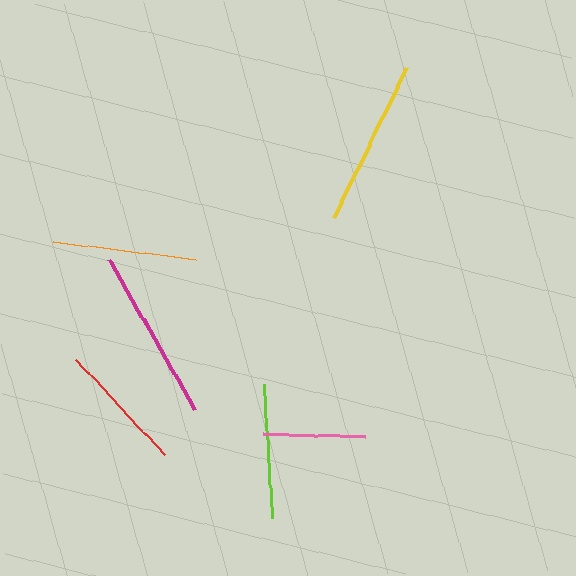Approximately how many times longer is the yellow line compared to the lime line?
The yellow line is approximately 1.2 times the length of the lime line.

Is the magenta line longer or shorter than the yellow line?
The magenta line is longer than the yellow line.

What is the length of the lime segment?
The lime segment is approximately 134 pixels long.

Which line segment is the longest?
The magenta line is the longest at approximately 173 pixels.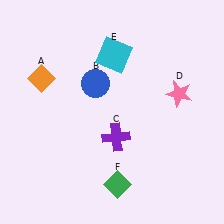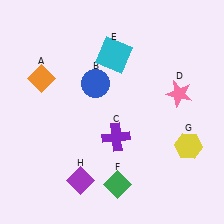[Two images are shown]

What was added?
A yellow hexagon (G), a purple diamond (H) were added in Image 2.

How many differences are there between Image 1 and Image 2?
There are 2 differences between the two images.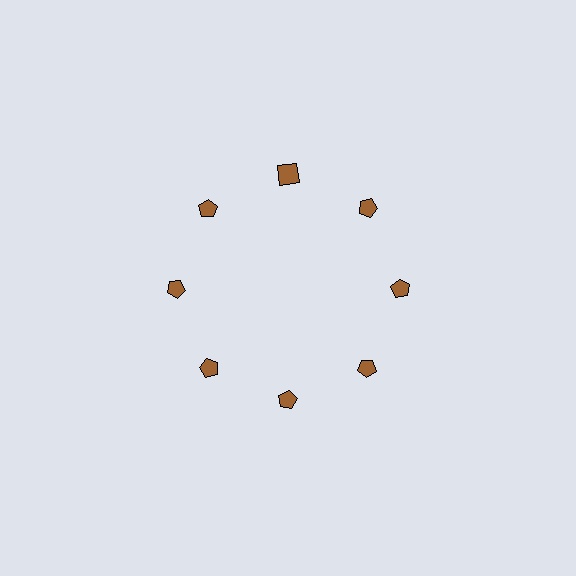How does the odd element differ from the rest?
It has a different shape: square instead of pentagon.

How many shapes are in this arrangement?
There are 8 shapes arranged in a ring pattern.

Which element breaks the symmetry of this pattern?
The brown square at roughly the 12 o'clock position breaks the symmetry. All other shapes are brown pentagons.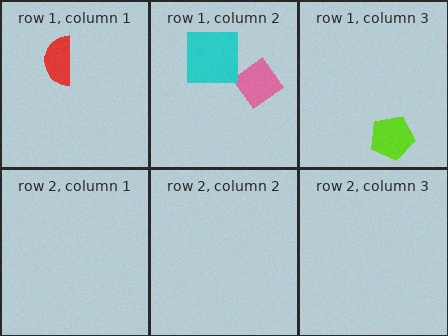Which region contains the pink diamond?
The row 1, column 2 region.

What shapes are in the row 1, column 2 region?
The pink diamond, the cyan square.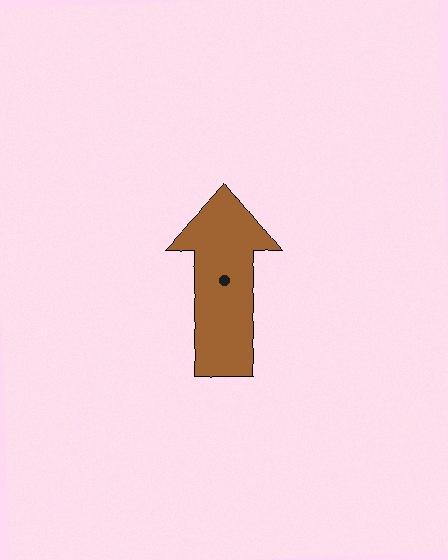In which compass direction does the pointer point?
North.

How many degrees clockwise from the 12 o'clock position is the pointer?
Approximately 2 degrees.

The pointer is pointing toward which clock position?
Roughly 12 o'clock.